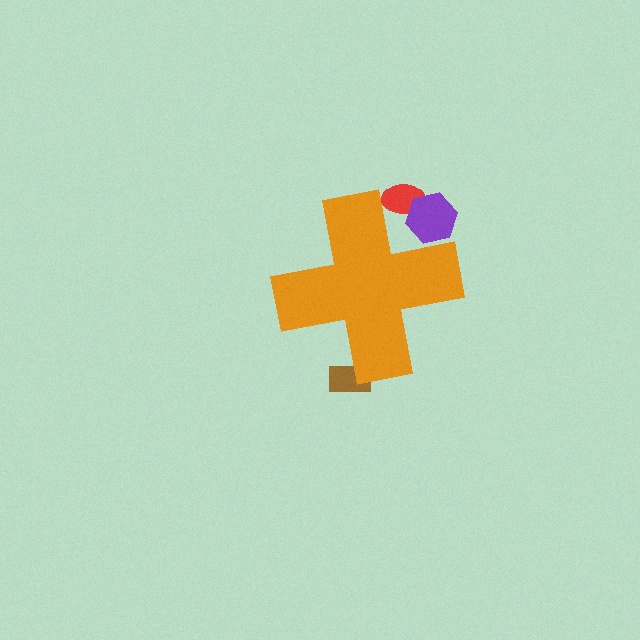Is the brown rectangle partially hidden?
Yes, the brown rectangle is partially hidden behind the orange cross.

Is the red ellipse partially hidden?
Yes, the red ellipse is partially hidden behind the orange cross.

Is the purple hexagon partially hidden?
Yes, the purple hexagon is partially hidden behind the orange cross.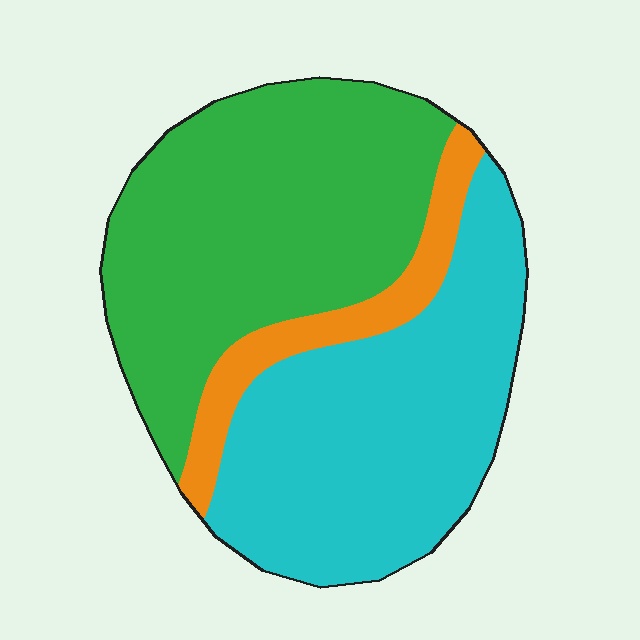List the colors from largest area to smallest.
From largest to smallest: green, cyan, orange.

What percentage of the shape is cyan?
Cyan covers 43% of the shape.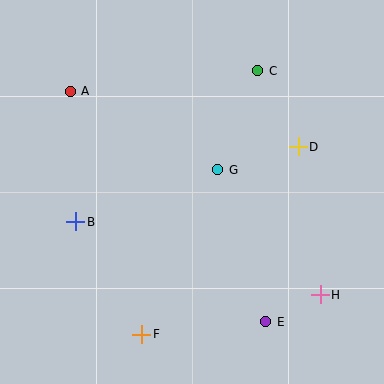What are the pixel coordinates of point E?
Point E is at (266, 322).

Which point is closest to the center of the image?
Point G at (218, 170) is closest to the center.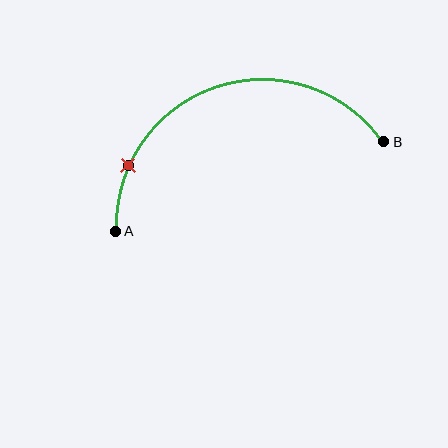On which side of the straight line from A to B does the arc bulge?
The arc bulges above the straight line connecting A and B.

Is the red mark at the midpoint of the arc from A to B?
No. The red mark lies on the arc but is closer to endpoint A. The arc midpoint would be at the point on the curve equidistant along the arc from both A and B.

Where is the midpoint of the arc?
The arc midpoint is the point on the curve farthest from the straight line joining A and B. It sits above that line.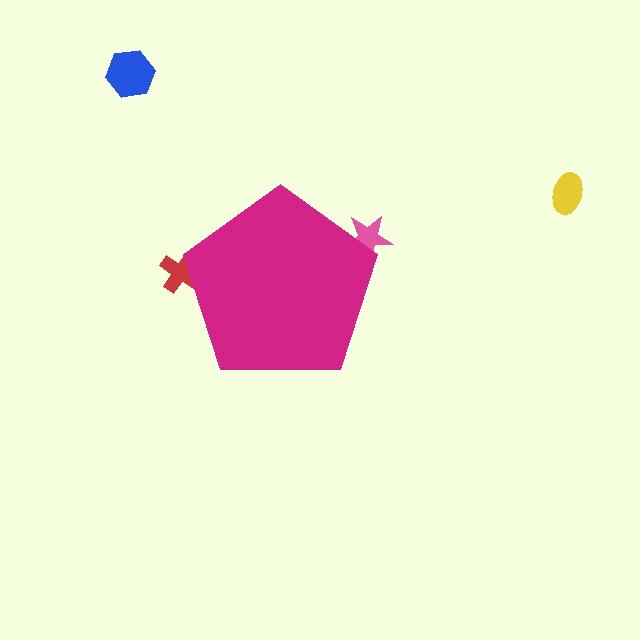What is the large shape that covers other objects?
A magenta pentagon.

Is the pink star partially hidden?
Yes, the pink star is partially hidden behind the magenta pentagon.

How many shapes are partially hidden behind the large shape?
2 shapes are partially hidden.